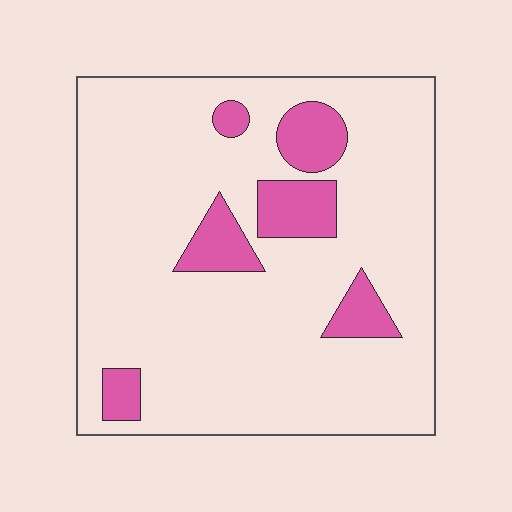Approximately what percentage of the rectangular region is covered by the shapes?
Approximately 15%.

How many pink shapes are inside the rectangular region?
6.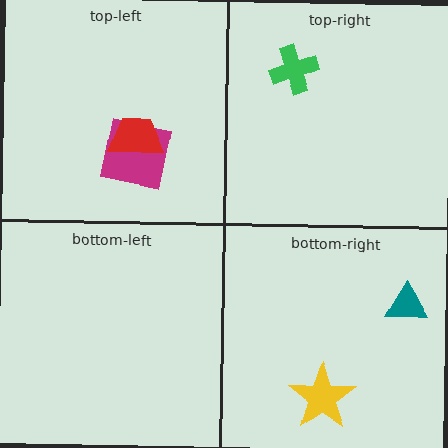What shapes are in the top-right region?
The green cross.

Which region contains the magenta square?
The top-left region.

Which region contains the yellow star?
The bottom-right region.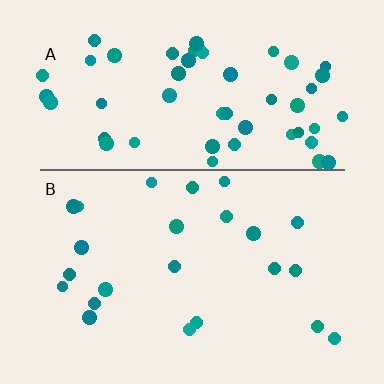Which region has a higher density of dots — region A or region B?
A (the top).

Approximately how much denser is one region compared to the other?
Approximately 2.3× — region A over region B.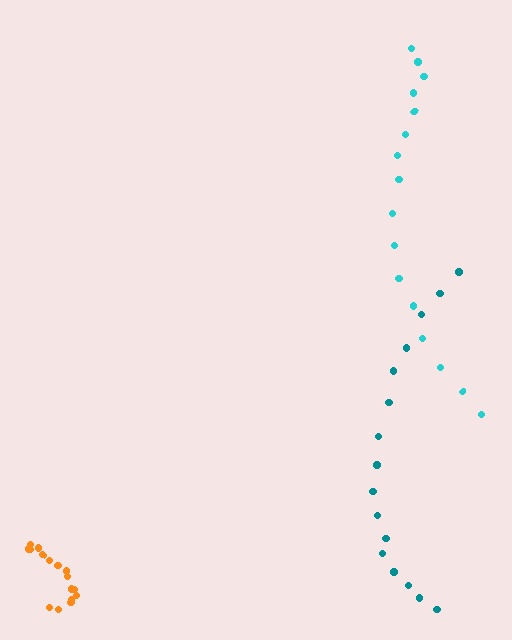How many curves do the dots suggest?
There are 3 distinct paths.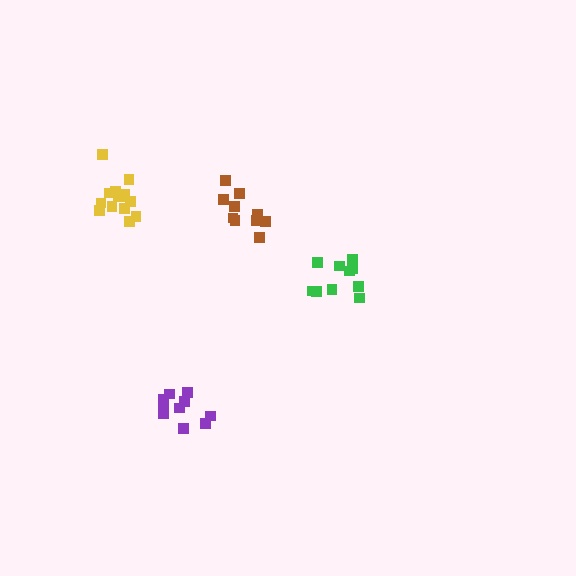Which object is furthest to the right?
The green cluster is rightmost.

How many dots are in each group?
Group 1: 10 dots, Group 2: 10 dots, Group 3: 10 dots, Group 4: 14 dots (44 total).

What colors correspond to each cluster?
The clusters are colored: purple, brown, green, yellow.